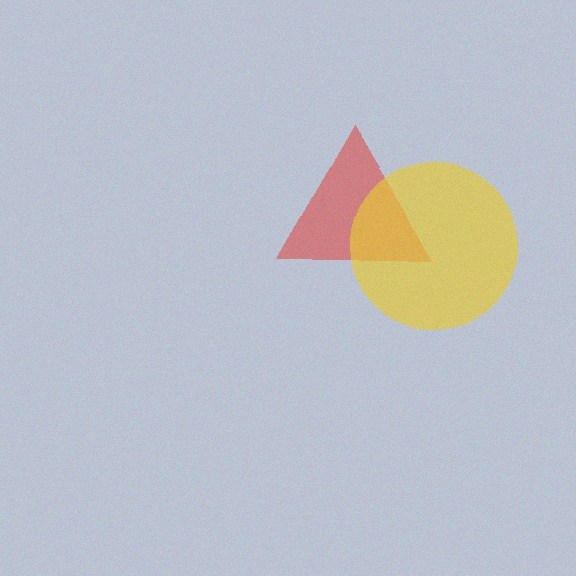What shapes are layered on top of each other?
The layered shapes are: a red triangle, a yellow circle.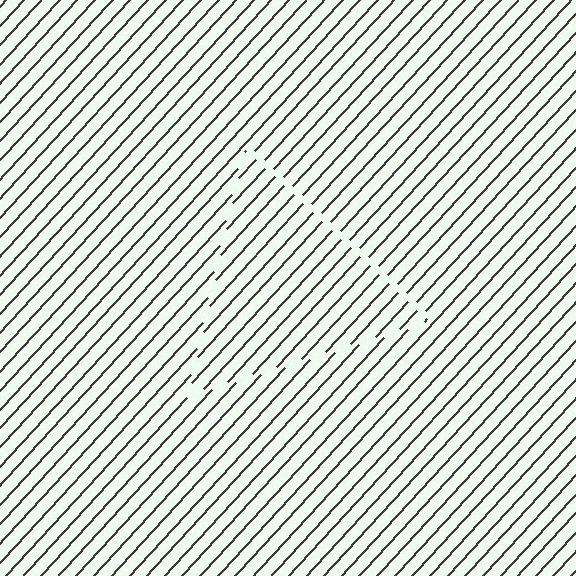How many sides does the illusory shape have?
3 sides — the line-ends trace a triangle.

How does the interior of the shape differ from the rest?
The interior of the shape contains the same grating, shifted by half a period — the contour is defined by the phase discontinuity where line-ends from the inner and outer gratings abut.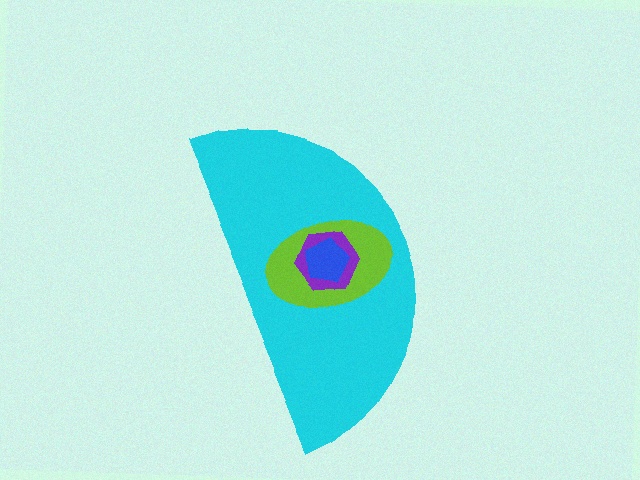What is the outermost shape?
The cyan semicircle.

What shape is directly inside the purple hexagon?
The blue pentagon.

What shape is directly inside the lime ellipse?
The purple hexagon.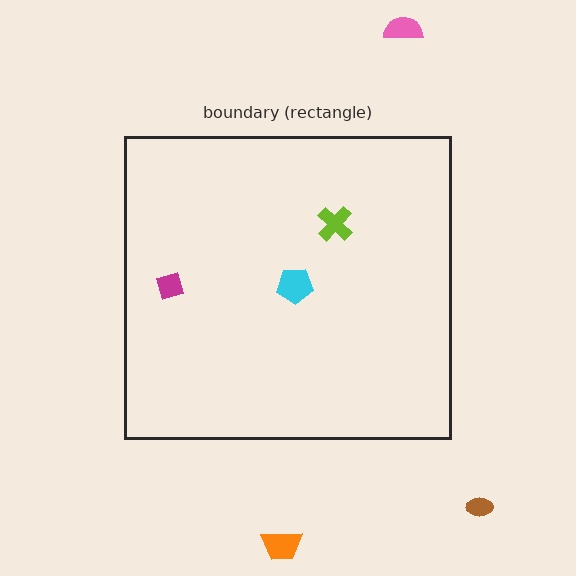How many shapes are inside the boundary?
3 inside, 3 outside.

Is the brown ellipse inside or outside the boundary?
Outside.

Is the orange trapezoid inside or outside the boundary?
Outside.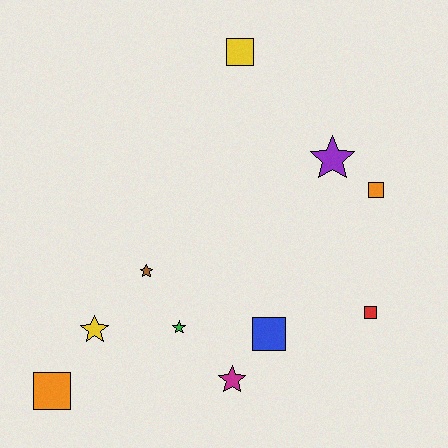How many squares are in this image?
There are 5 squares.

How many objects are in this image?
There are 10 objects.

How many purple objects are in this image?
There is 1 purple object.